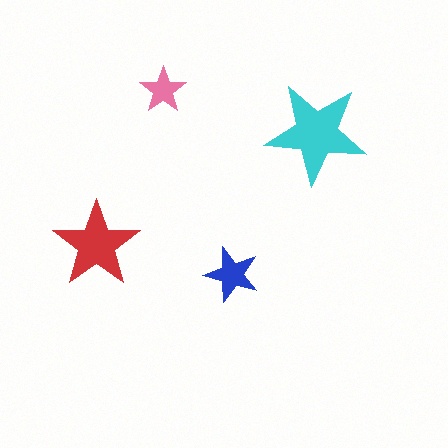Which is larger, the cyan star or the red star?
The cyan one.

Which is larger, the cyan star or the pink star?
The cyan one.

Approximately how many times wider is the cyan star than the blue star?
About 2 times wider.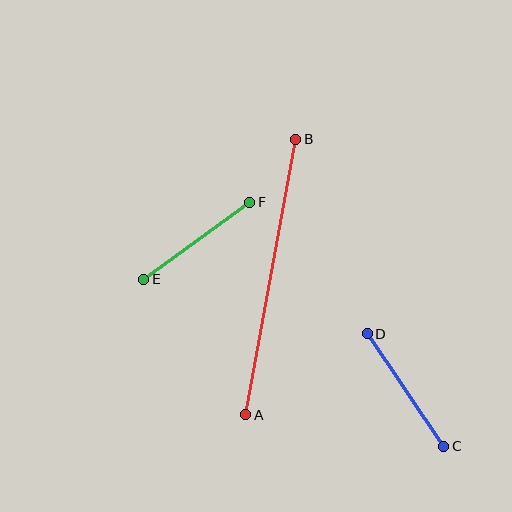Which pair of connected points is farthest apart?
Points A and B are farthest apart.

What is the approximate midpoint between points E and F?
The midpoint is at approximately (197, 241) pixels.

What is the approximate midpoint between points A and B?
The midpoint is at approximately (271, 277) pixels.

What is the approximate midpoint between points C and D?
The midpoint is at approximately (405, 390) pixels.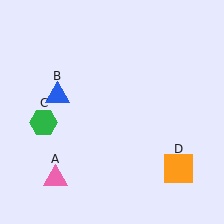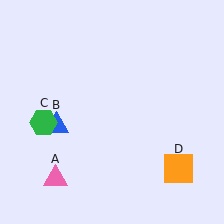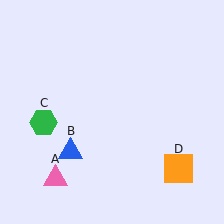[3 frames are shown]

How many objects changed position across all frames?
1 object changed position: blue triangle (object B).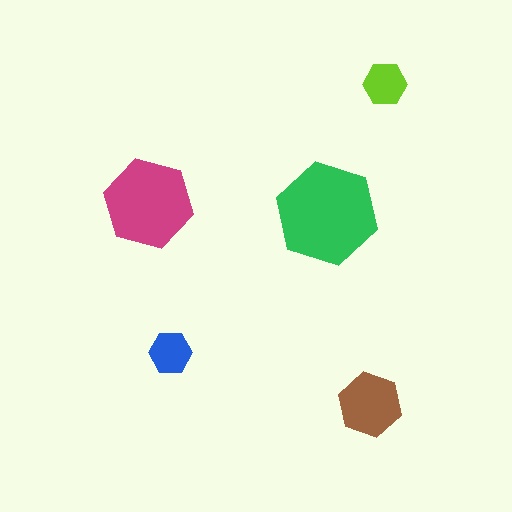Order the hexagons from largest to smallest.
the green one, the magenta one, the brown one, the lime one, the blue one.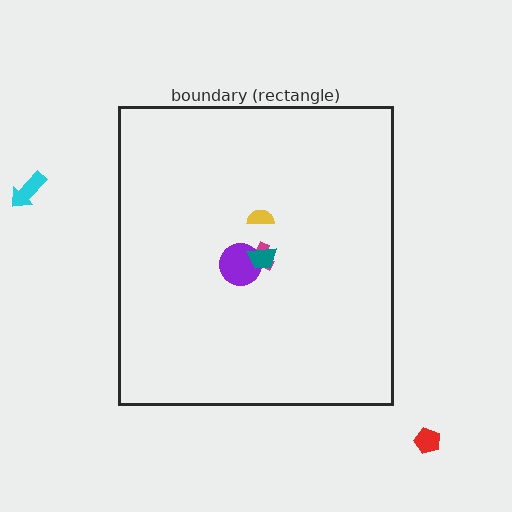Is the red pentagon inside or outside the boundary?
Outside.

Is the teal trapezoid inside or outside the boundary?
Inside.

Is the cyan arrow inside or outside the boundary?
Outside.